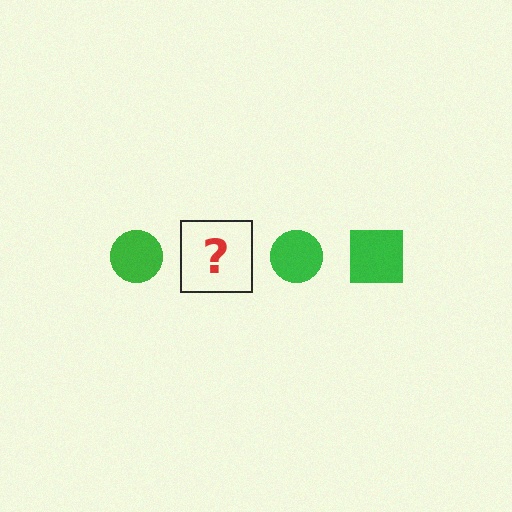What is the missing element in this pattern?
The missing element is a green square.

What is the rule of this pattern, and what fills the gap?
The rule is that the pattern cycles through circle, square shapes in green. The gap should be filled with a green square.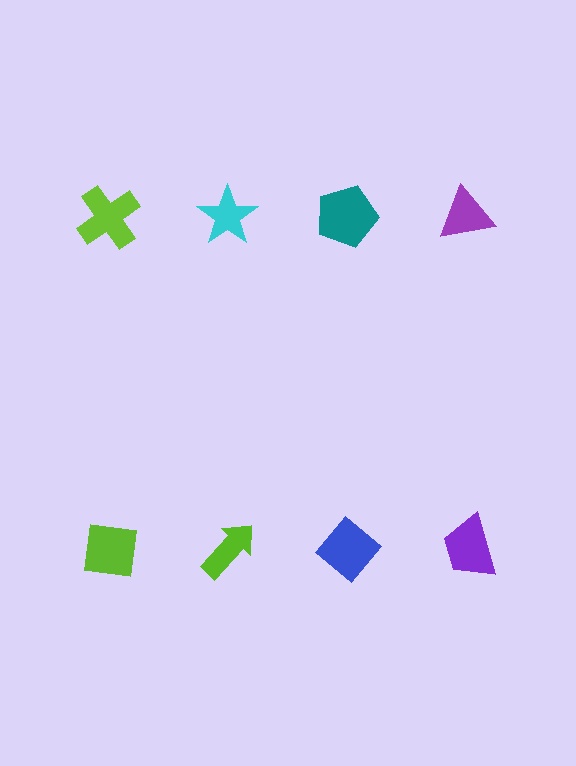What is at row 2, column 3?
A blue diamond.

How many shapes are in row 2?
4 shapes.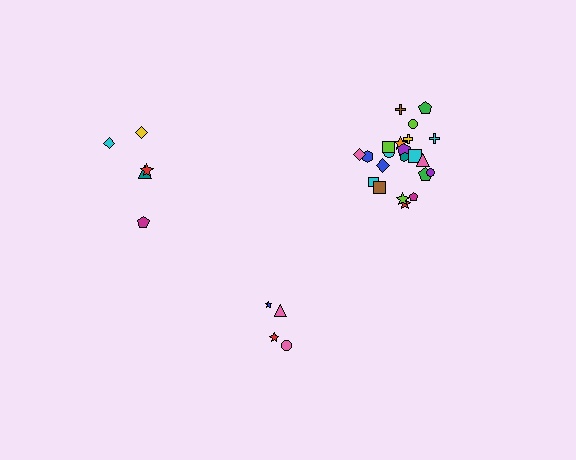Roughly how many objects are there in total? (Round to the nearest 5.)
Roughly 30 objects in total.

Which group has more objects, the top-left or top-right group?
The top-right group.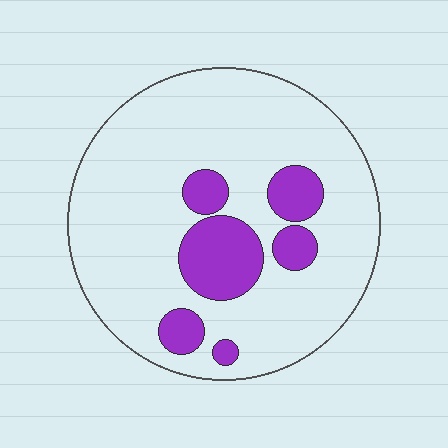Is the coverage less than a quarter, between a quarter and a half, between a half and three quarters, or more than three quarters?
Less than a quarter.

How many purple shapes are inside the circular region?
6.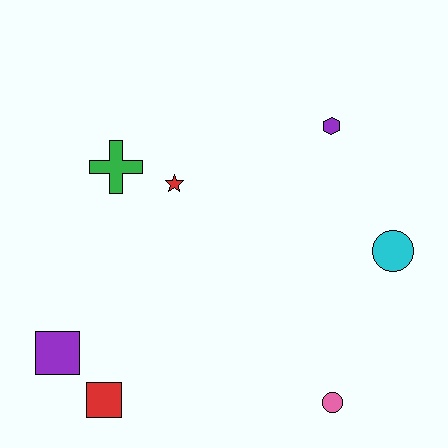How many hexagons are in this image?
There is 1 hexagon.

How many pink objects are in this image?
There is 1 pink object.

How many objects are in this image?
There are 7 objects.